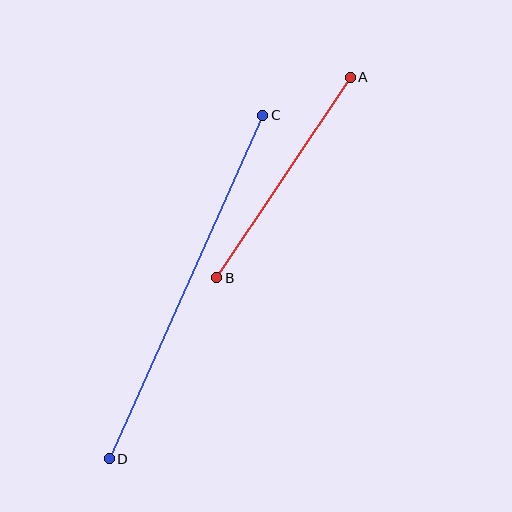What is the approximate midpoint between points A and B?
The midpoint is at approximately (284, 178) pixels.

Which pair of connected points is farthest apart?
Points C and D are farthest apart.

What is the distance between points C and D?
The distance is approximately 376 pixels.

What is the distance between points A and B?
The distance is approximately 241 pixels.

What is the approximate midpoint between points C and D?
The midpoint is at approximately (186, 287) pixels.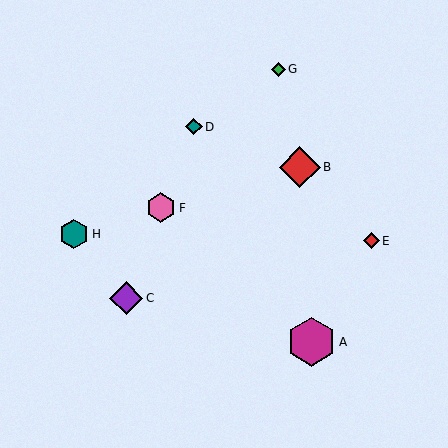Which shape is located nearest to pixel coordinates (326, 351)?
The magenta hexagon (labeled A) at (311, 342) is nearest to that location.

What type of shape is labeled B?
Shape B is a red diamond.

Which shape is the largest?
The magenta hexagon (labeled A) is the largest.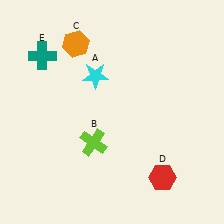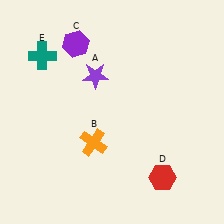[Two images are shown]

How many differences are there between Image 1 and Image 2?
There are 3 differences between the two images.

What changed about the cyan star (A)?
In Image 1, A is cyan. In Image 2, it changed to purple.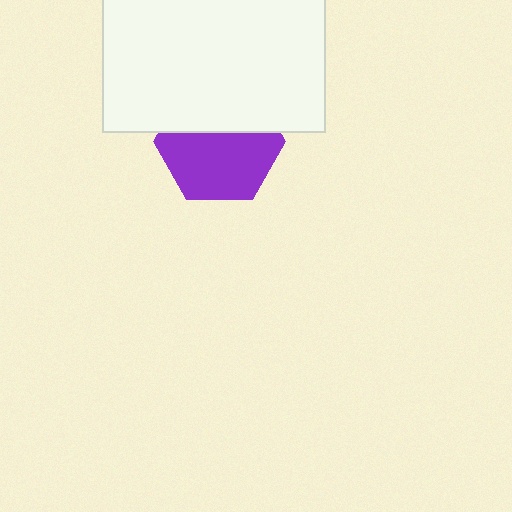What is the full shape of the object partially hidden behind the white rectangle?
The partially hidden object is a purple hexagon.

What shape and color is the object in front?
The object in front is a white rectangle.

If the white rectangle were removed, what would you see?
You would see the complete purple hexagon.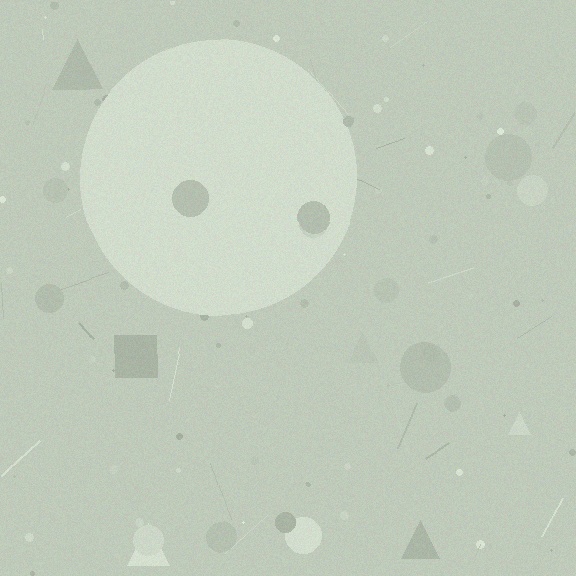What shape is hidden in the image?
A circle is hidden in the image.